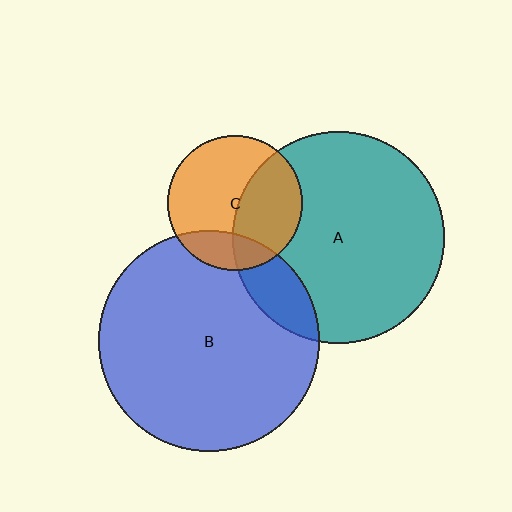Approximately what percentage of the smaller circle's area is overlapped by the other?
Approximately 40%.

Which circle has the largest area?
Circle B (blue).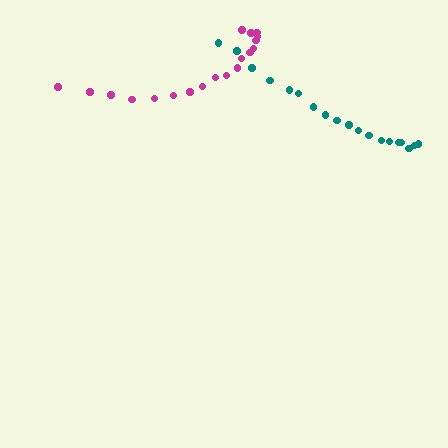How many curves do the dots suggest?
There are 2 distinct paths.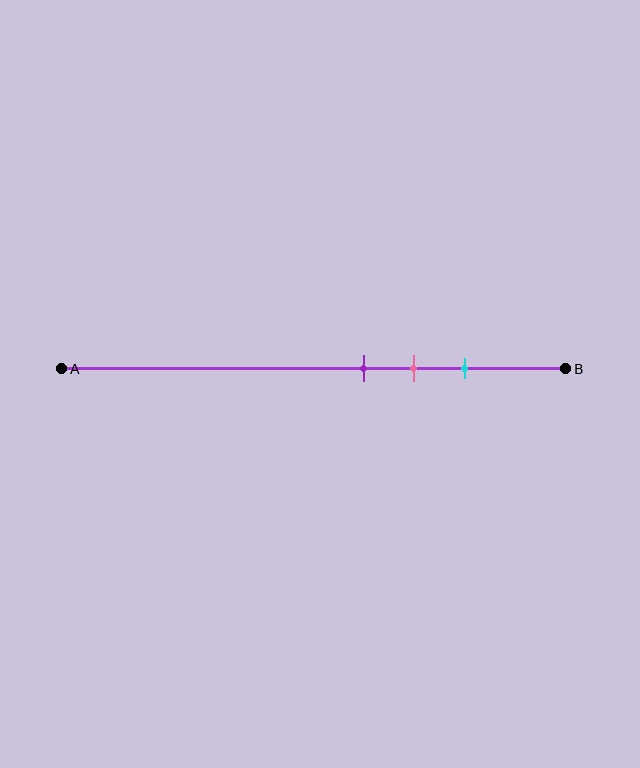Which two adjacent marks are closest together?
The purple and pink marks are the closest adjacent pair.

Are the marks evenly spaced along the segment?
Yes, the marks are approximately evenly spaced.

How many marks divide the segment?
There are 3 marks dividing the segment.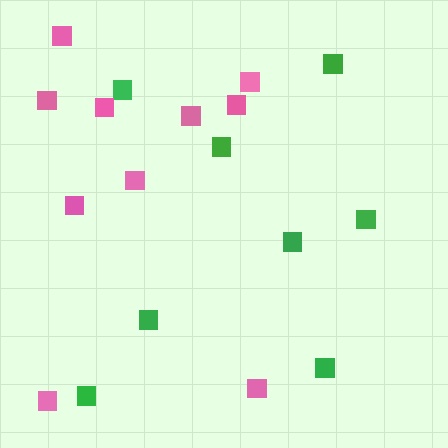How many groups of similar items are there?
There are 2 groups: one group of green squares (8) and one group of pink squares (10).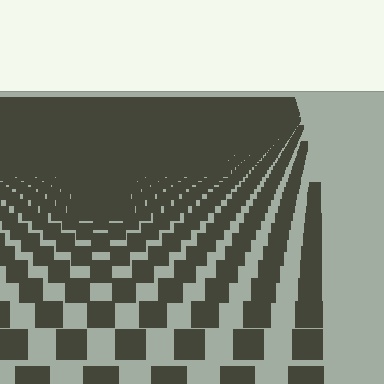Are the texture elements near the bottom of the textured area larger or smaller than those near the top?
Larger. Near the bottom, elements are closer to the viewer and appear at a bigger on-screen size.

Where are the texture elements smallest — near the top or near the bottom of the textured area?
Near the top.